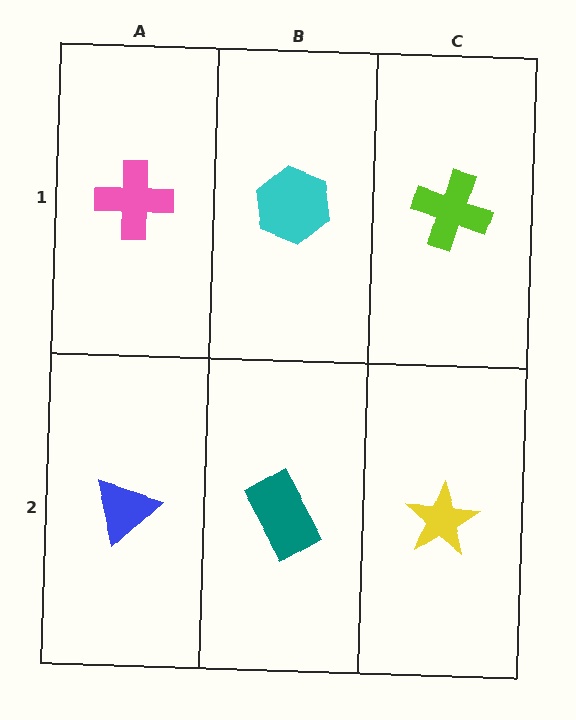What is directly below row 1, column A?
A blue triangle.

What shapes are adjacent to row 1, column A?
A blue triangle (row 2, column A), a cyan hexagon (row 1, column B).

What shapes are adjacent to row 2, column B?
A cyan hexagon (row 1, column B), a blue triangle (row 2, column A), a yellow star (row 2, column C).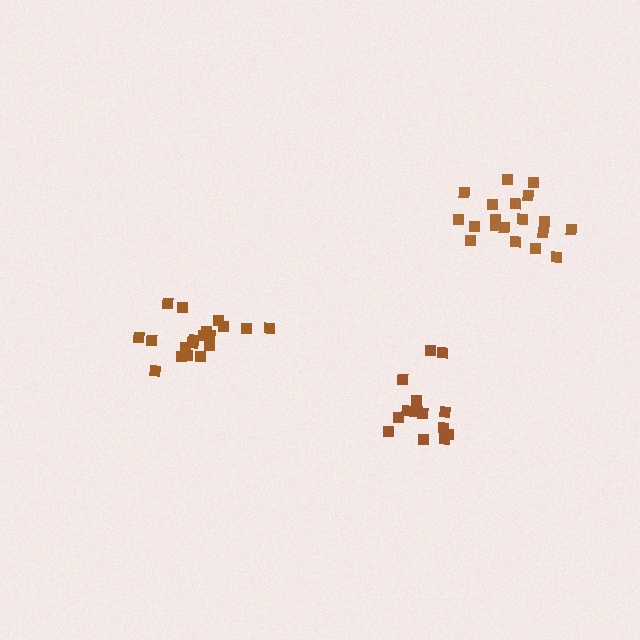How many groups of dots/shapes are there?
There are 3 groups.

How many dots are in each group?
Group 1: 19 dots, Group 2: 14 dots, Group 3: 19 dots (52 total).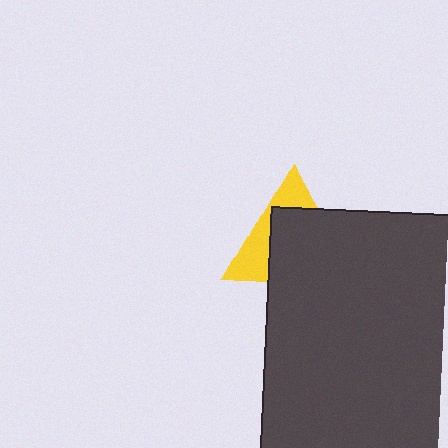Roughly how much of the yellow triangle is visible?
A small part of it is visible (roughly 36%).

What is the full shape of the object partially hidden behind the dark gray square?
The partially hidden object is a yellow triangle.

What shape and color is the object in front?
The object in front is a dark gray square.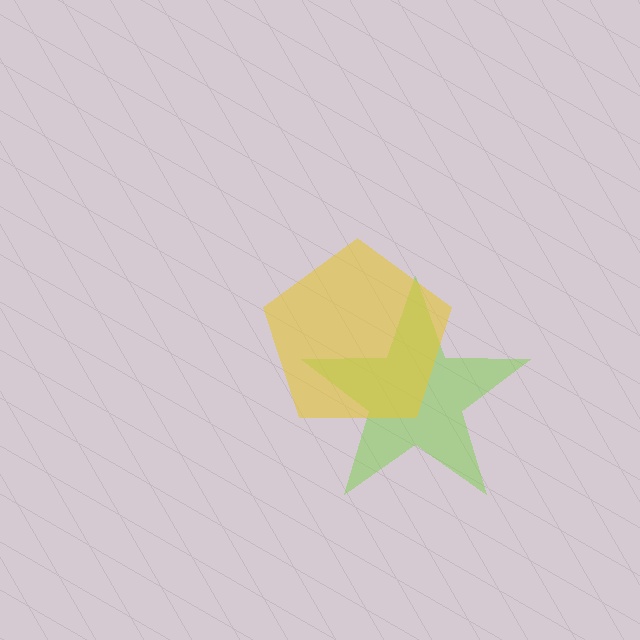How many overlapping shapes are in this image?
There are 2 overlapping shapes in the image.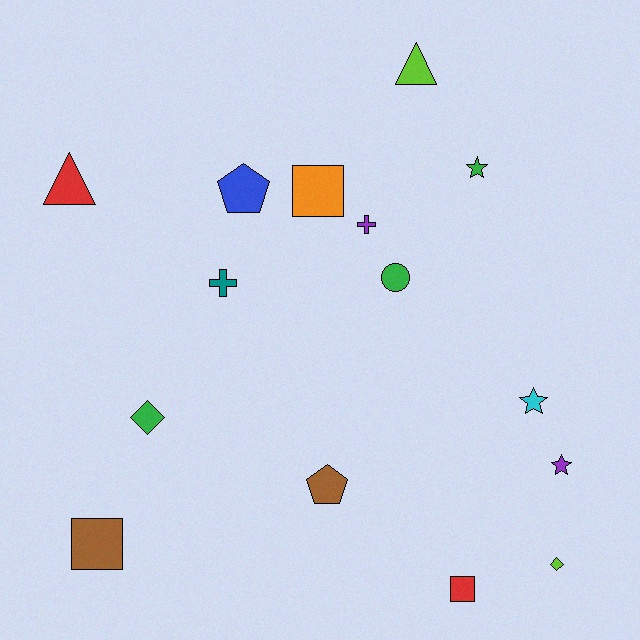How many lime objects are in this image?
There are 2 lime objects.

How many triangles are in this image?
There are 2 triangles.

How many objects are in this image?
There are 15 objects.